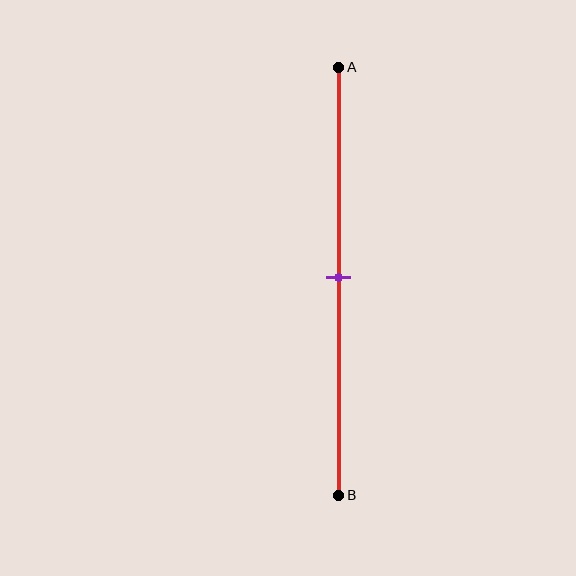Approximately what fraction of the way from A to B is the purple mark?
The purple mark is approximately 50% of the way from A to B.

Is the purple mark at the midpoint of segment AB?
Yes, the mark is approximately at the midpoint.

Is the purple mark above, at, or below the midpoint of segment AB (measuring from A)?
The purple mark is approximately at the midpoint of segment AB.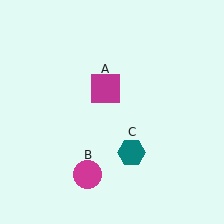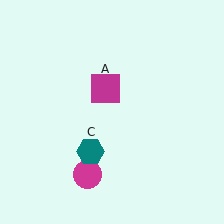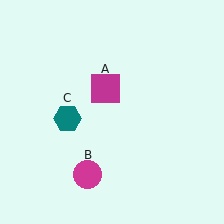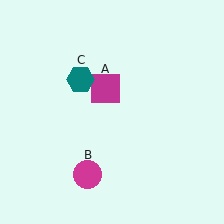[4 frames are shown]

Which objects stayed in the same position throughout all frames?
Magenta square (object A) and magenta circle (object B) remained stationary.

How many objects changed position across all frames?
1 object changed position: teal hexagon (object C).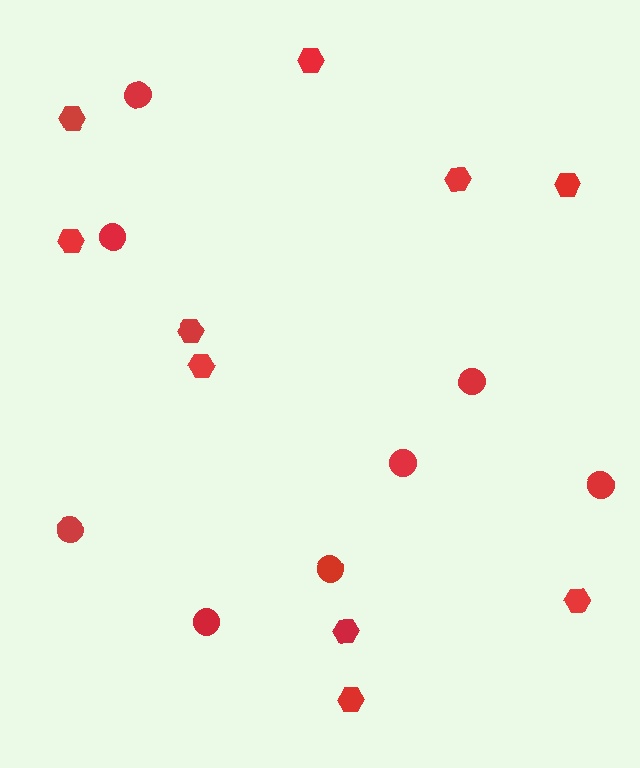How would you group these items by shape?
There are 2 groups: one group of circles (8) and one group of hexagons (10).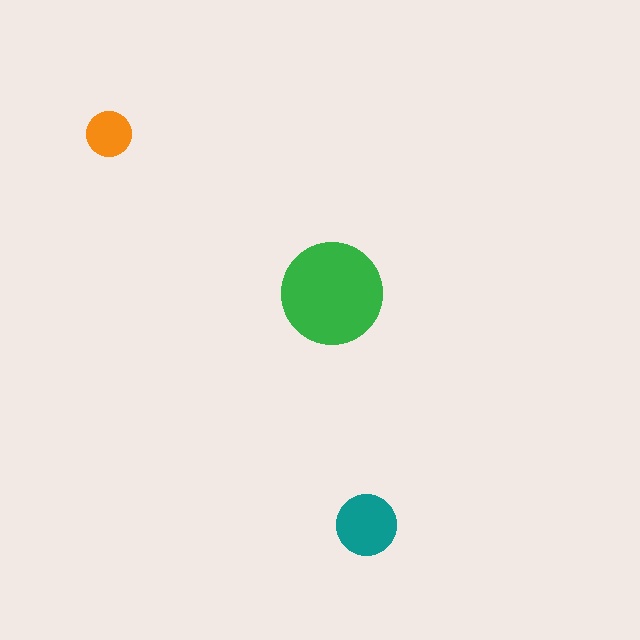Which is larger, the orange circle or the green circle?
The green one.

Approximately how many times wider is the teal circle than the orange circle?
About 1.5 times wider.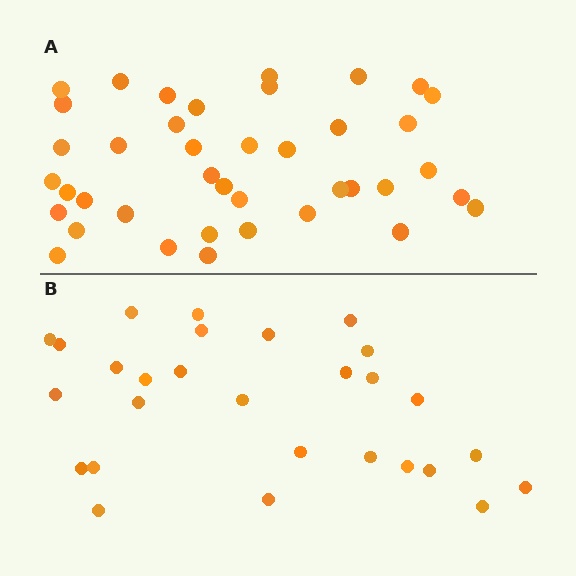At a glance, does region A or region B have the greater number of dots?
Region A (the top region) has more dots.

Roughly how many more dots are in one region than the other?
Region A has roughly 12 or so more dots than region B.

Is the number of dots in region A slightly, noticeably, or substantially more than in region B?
Region A has noticeably more, but not dramatically so. The ratio is roughly 1.4 to 1.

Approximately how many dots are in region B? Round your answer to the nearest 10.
About 30 dots. (The exact count is 28, which rounds to 30.)